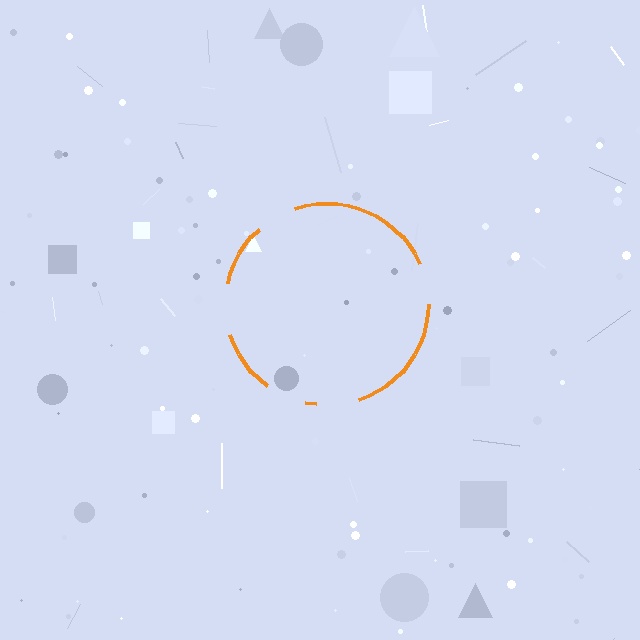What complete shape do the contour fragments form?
The contour fragments form a circle.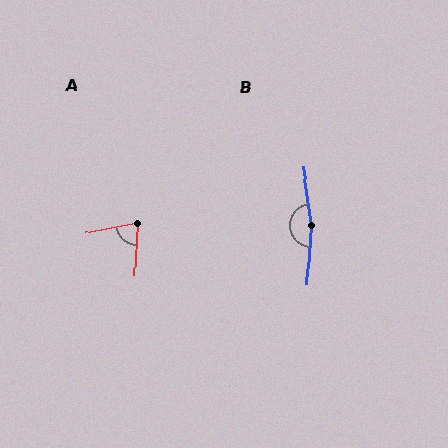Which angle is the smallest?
A, at approximately 76 degrees.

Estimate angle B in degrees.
Approximately 169 degrees.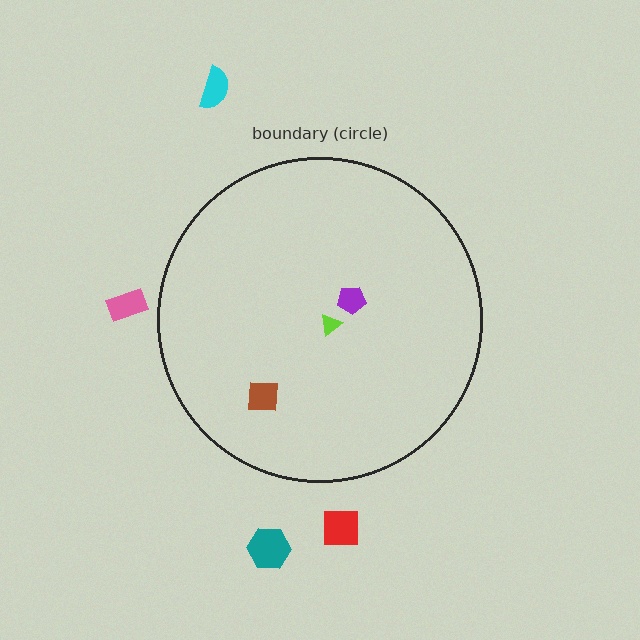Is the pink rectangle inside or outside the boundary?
Outside.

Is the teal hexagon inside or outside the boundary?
Outside.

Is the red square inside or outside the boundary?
Outside.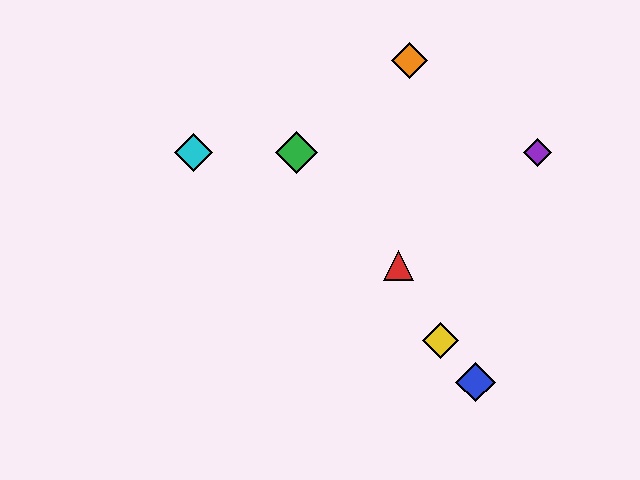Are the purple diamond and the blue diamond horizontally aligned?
No, the purple diamond is at y≈152 and the blue diamond is at y≈382.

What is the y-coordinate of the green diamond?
The green diamond is at y≈152.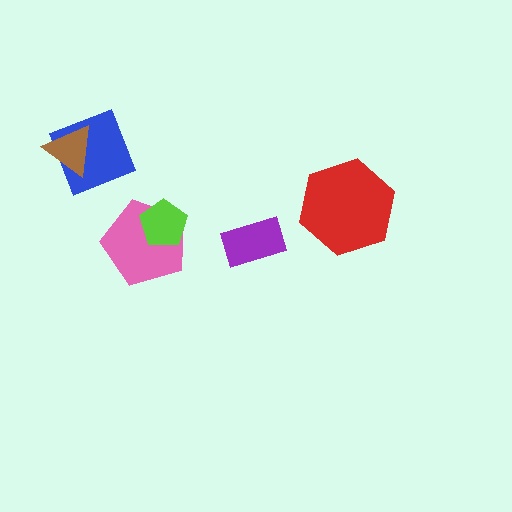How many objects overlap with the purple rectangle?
0 objects overlap with the purple rectangle.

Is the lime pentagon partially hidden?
No, no other shape covers it.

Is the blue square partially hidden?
Yes, it is partially covered by another shape.